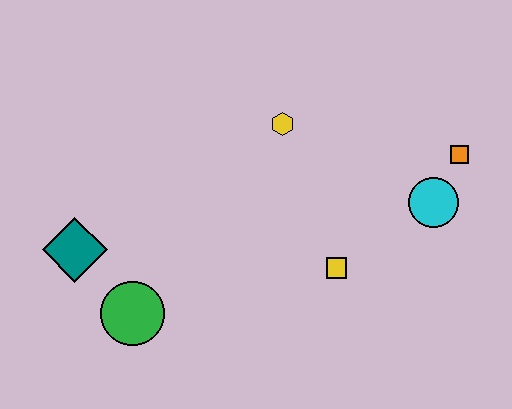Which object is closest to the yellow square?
The cyan circle is closest to the yellow square.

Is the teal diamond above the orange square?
No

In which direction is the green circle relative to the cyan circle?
The green circle is to the left of the cyan circle.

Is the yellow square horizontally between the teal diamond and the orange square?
Yes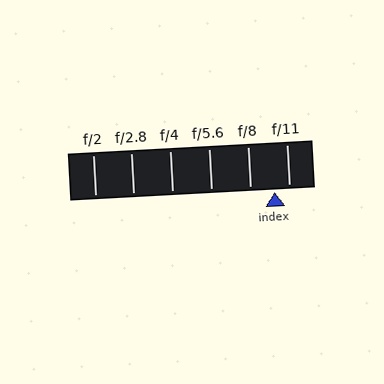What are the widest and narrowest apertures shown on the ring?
The widest aperture shown is f/2 and the narrowest is f/11.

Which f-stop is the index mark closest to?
The index mark is closest to f/11.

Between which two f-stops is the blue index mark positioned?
The index mark is between f/8 and f/11.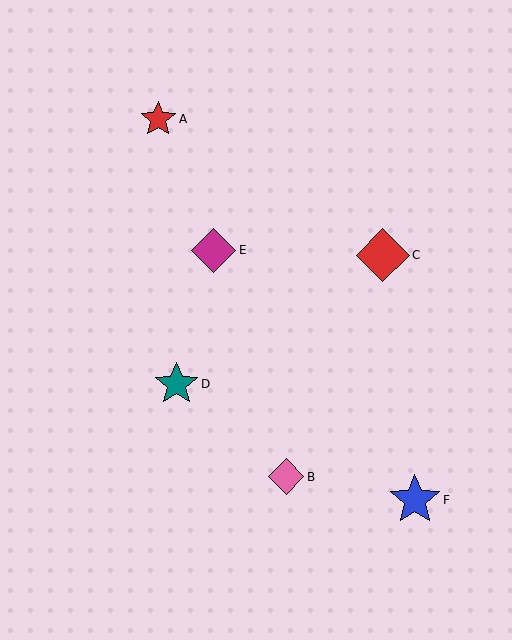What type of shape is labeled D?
Shape D is a teal star.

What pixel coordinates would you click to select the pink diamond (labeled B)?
Click at (286, 477) to select the pink diamond B.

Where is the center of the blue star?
The center of the blue star is at (415, 500).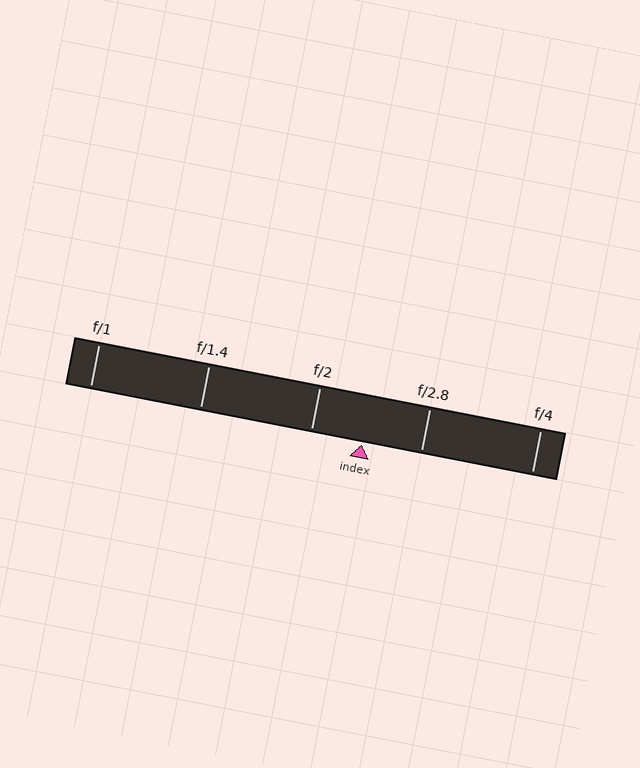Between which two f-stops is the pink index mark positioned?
The index mark is between f/2 and f/2.8.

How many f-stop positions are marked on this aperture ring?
There are 5 f-stop positions marked.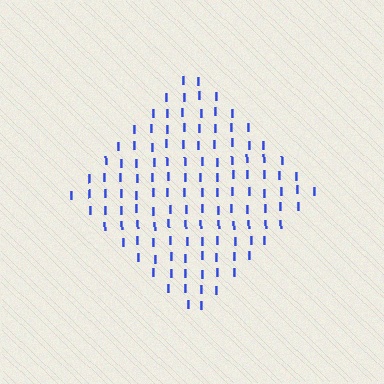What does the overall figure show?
The overall figure shows a diamond.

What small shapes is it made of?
It is made of small letter I's.